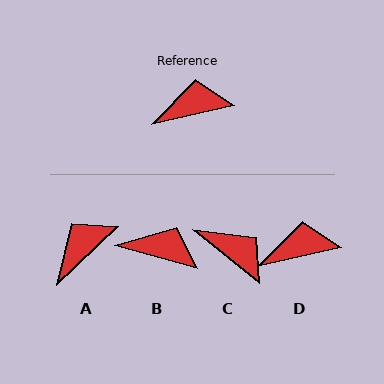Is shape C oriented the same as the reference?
No, it is off by about 52 degrees.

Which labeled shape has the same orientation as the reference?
D.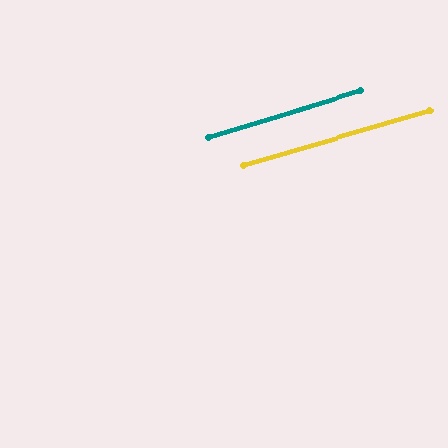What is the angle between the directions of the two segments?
Approximately 0 degrees.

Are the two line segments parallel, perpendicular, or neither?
Parallel — their directions differ by only 0.3°.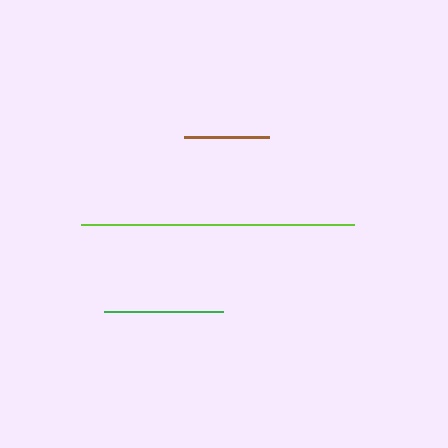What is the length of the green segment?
The green segment is approximately 119 pixels long.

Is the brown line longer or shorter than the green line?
The green line is longer than the brown line.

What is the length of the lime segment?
The lime segment is approximately 272 pixels long.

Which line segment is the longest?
The lime line is the longest at approximately 272 pixels.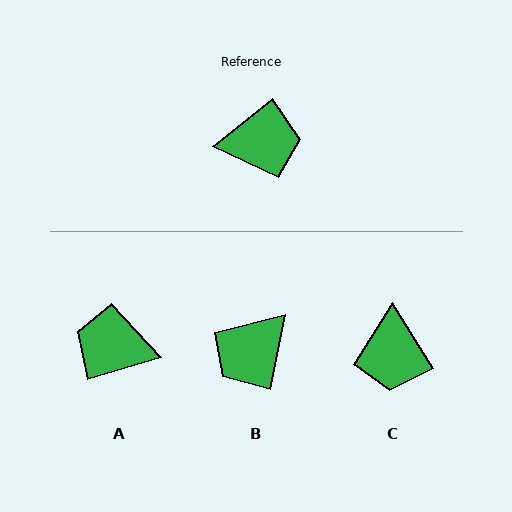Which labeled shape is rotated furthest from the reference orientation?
A, about 158 degrees away.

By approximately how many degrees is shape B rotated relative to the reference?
Approximately 140 degrees clockwise.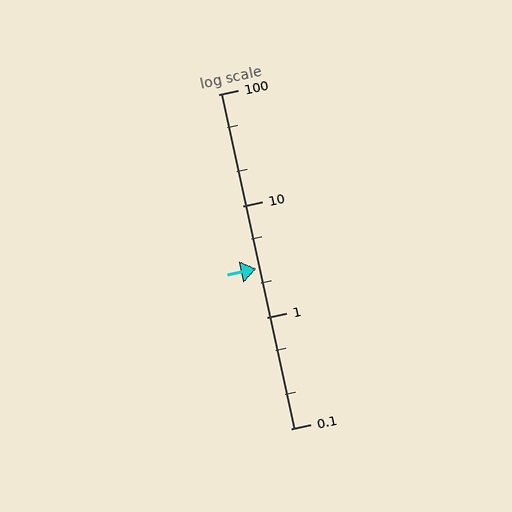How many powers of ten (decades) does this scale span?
The scale spans 3 decades, from 0.1 to 100.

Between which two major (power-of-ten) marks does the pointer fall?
The pointer is between 1 and 10.